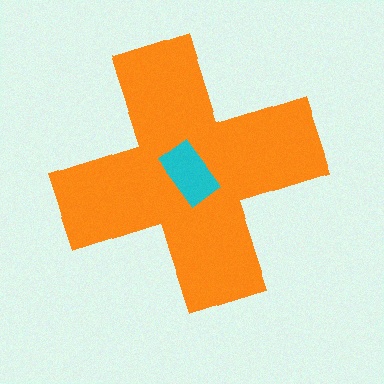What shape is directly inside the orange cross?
The cyan rectangle.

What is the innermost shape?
The cyan rectangle.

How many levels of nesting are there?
2.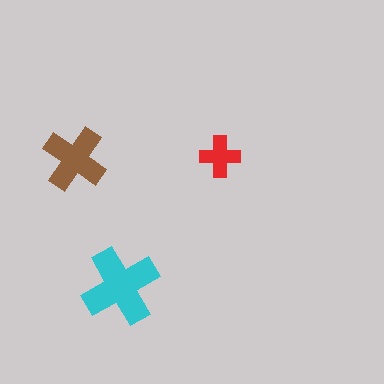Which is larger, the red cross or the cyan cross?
The cyan one.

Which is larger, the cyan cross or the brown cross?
The cyan one.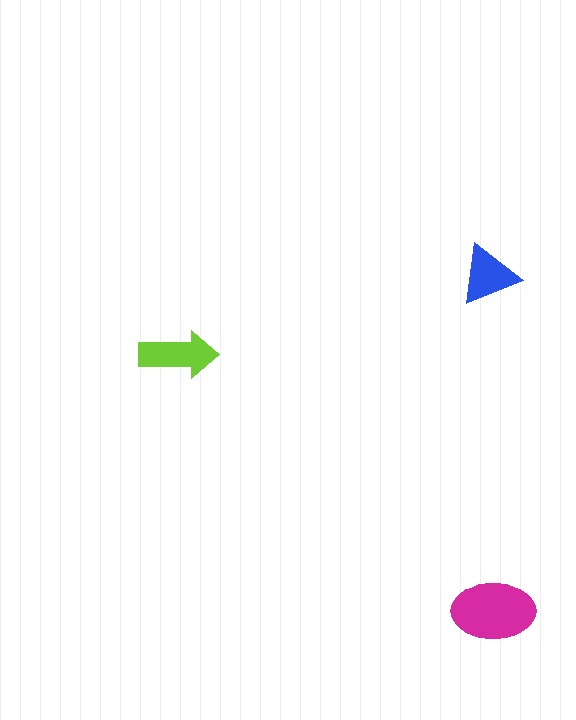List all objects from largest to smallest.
The magenta ellipse, the lime arrow, the blue triangle.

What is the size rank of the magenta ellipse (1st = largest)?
1st.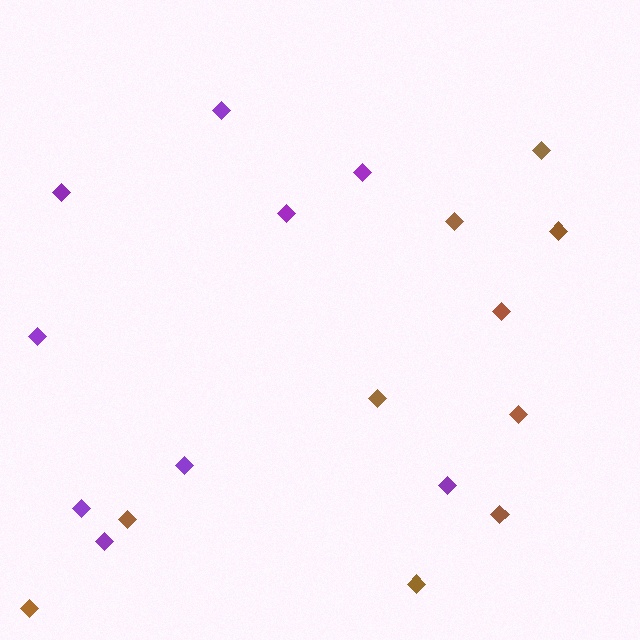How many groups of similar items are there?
There are 2 groups: one group of purple diamonds (9) and one group of brown diamonds (10).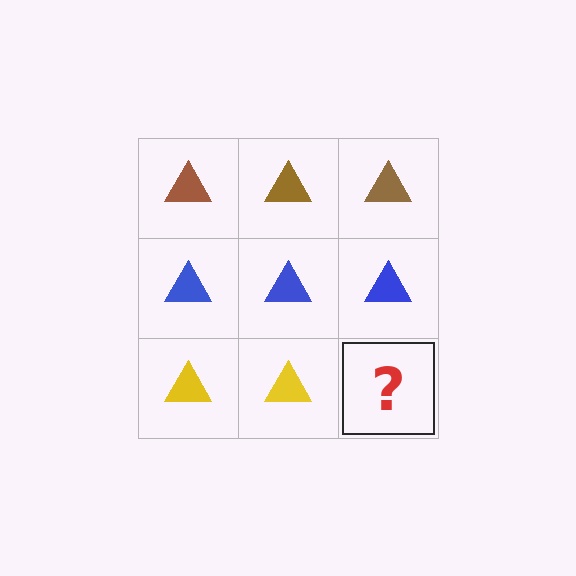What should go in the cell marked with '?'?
The missing cell should contain a yellow triangle.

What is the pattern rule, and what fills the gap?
The rule is that each row has a consistent color. The gap should be filled with a yellow triangle.